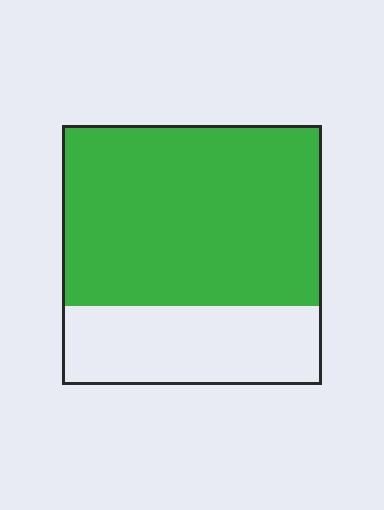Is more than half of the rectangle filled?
Yes.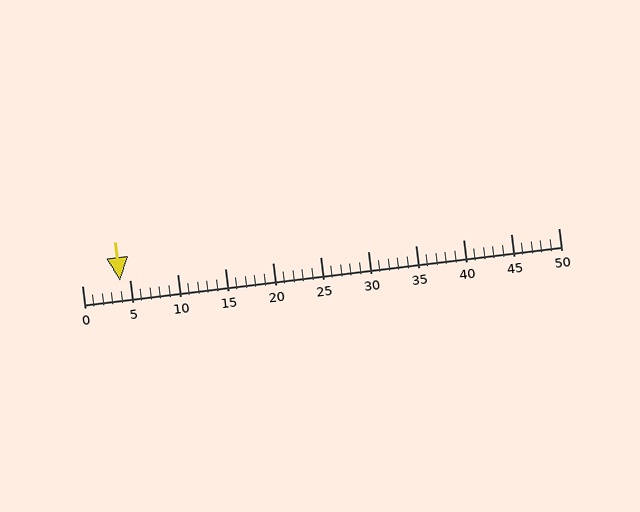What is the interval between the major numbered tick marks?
The major tick marks are spaced 5 units apart.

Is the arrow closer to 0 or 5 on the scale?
The arrow is closer to 5.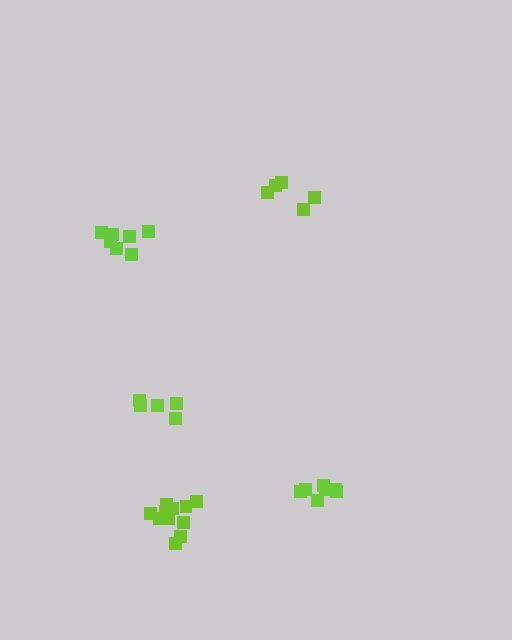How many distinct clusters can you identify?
There are 5 distinct clusters.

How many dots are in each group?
Group 1: 7 dots, Group 2: 5 dots, Group 3: 5 dots, Group 4: 7 dots, Group 5: 11 dots (35 total).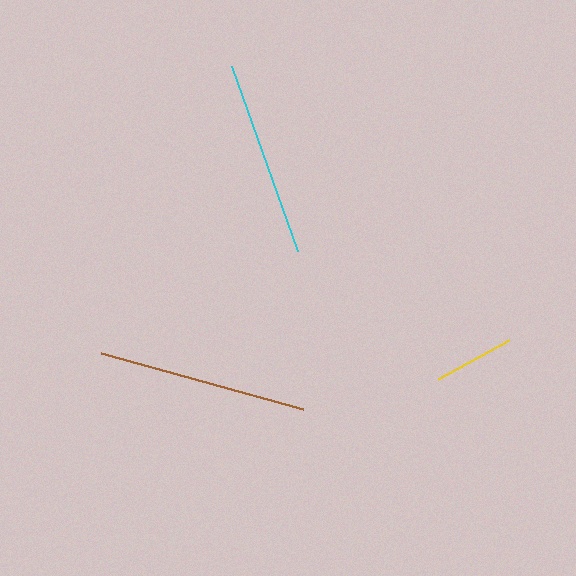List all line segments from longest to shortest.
From longest to shortest: brown, cyan, yellow.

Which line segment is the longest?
The brown line is the longest at approximately 210 pixels.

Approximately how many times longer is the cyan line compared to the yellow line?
The cyan line is approximately 2.4 times the length of the yellow line.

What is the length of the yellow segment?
The yellow segment is approximately 81 pixels long.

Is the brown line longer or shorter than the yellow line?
The brown line is longer than the yellow line.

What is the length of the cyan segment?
The cyan segment is approximately 196 pixels long.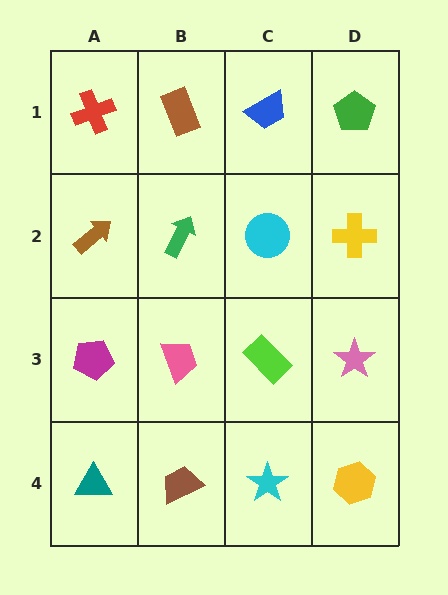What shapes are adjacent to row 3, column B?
A green arrow (row 2, column B), a brown trapezoid (row 4, column B), a magenta pentagon (row 3, column A), a lime rectangle (row 3, column C).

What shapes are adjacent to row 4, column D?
A pink star (row 3, column D), a cyan star (row 4, column C).